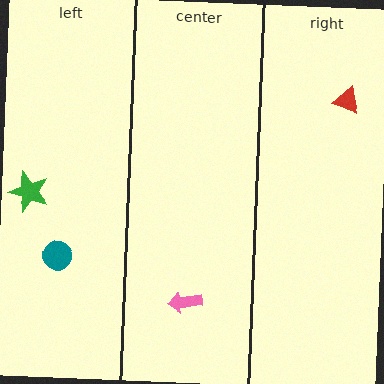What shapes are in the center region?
The pink arrow.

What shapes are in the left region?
The green star, the teal circle.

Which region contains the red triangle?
The right region.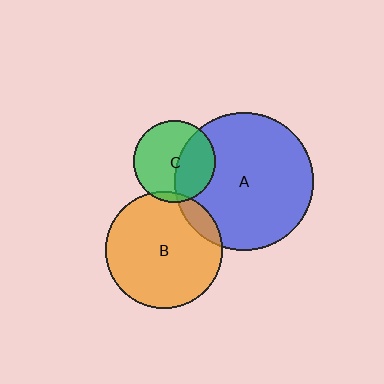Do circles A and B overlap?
Yes.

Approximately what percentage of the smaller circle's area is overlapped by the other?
Approximately 10%.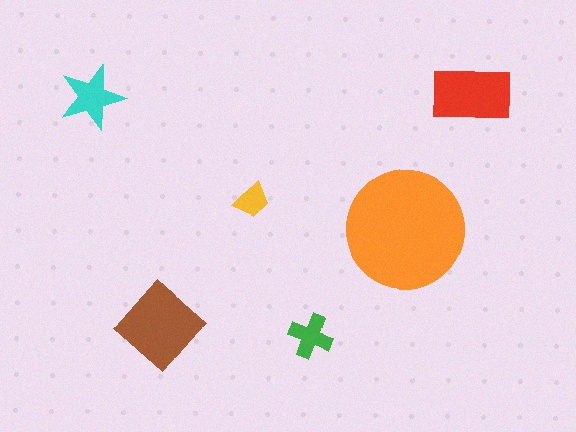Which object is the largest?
The orange circle.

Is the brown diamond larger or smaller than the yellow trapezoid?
Larger.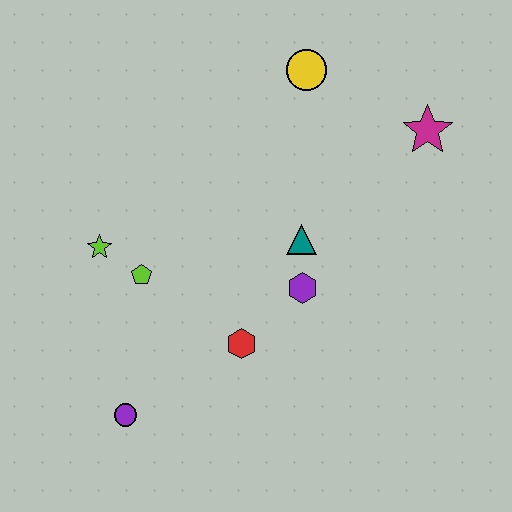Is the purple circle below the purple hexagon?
Yes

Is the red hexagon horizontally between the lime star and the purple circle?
No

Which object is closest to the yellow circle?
The magenta star is closest to the yellow circle.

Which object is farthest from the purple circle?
The magenta star is farthest from the purple circle.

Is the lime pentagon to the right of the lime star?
Yes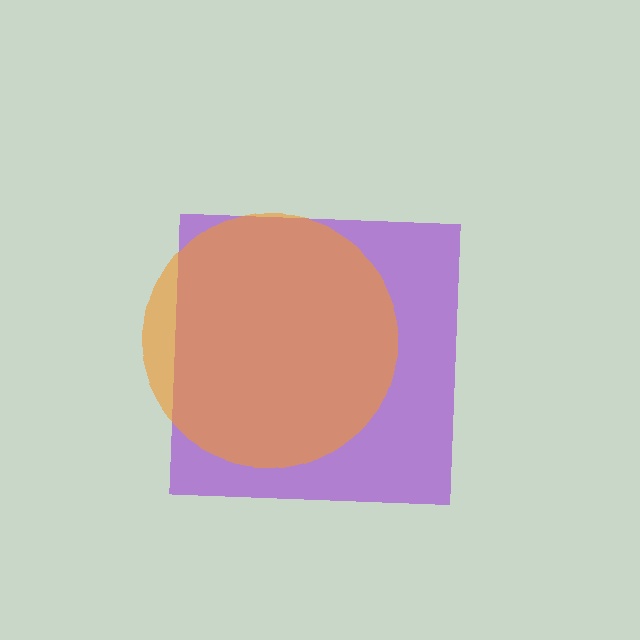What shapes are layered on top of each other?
The layered shapes are: a purple square, an orange circle.